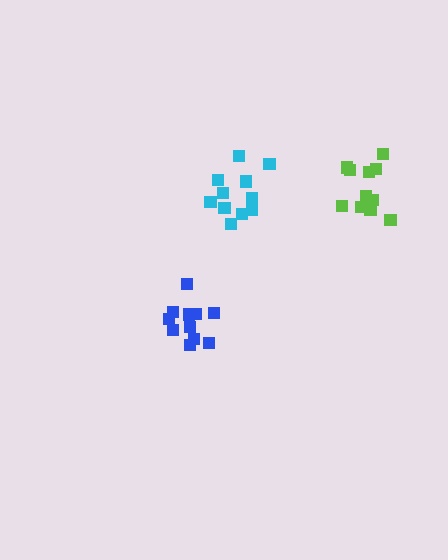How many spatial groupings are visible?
There are 3 spatial groupings.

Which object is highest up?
The cyan cluster is topmost.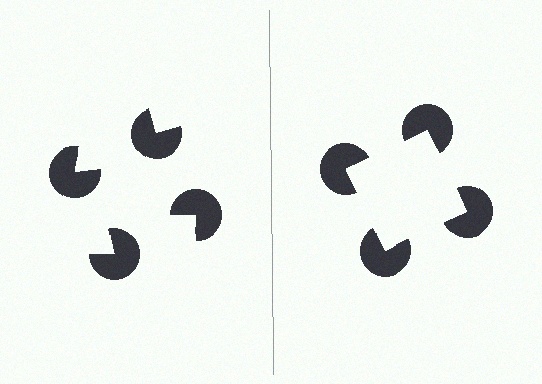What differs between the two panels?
The pac-man discs are positioned identically on both sides; only the wedge orientations differ. On the right they align to a square; on the left they are misaligned.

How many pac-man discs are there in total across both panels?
8 — 4 on each side.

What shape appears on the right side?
An illusory square.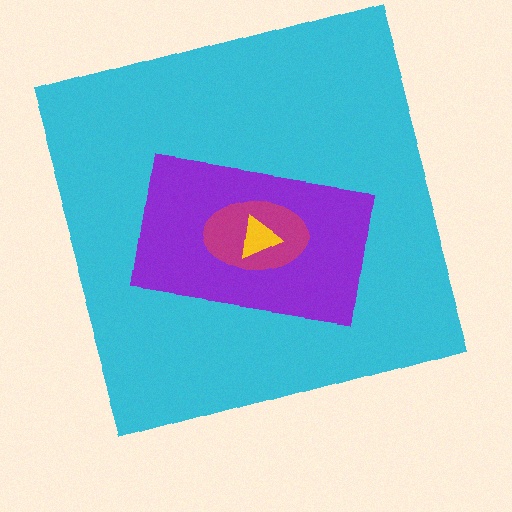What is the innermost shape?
The yellow triangle.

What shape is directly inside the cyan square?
The purple rectangle.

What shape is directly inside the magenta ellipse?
The yellow triangle.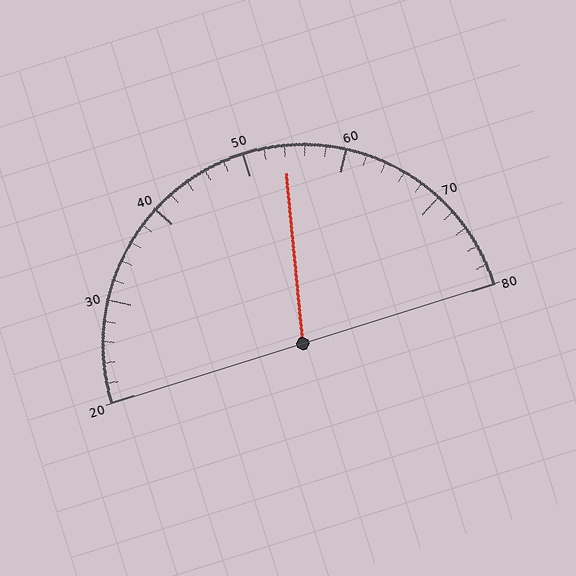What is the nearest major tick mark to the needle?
The nearest major tick mark is 50.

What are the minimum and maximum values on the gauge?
The gauge ranges from 20 to 80.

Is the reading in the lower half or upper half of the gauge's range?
The reading is in the upper half of the range (20 to 80).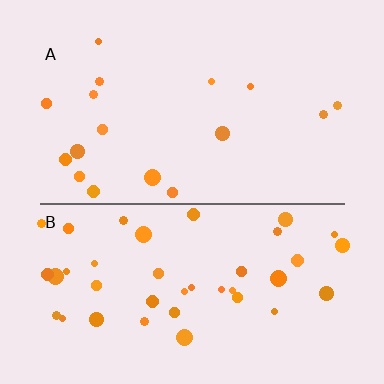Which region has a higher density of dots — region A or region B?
B (the bottom).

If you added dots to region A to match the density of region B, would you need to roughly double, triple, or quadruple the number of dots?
Approximately double.